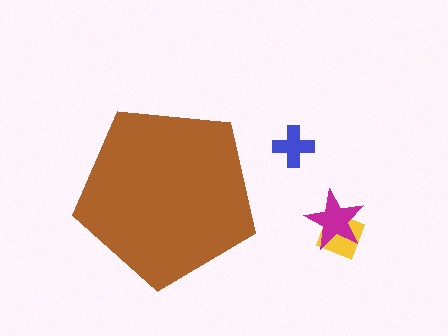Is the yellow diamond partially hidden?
No, the yellow diamond is fully visible.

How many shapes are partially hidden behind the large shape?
0 shapes are partially hidden.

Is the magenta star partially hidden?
No, the magenta star is fully visible.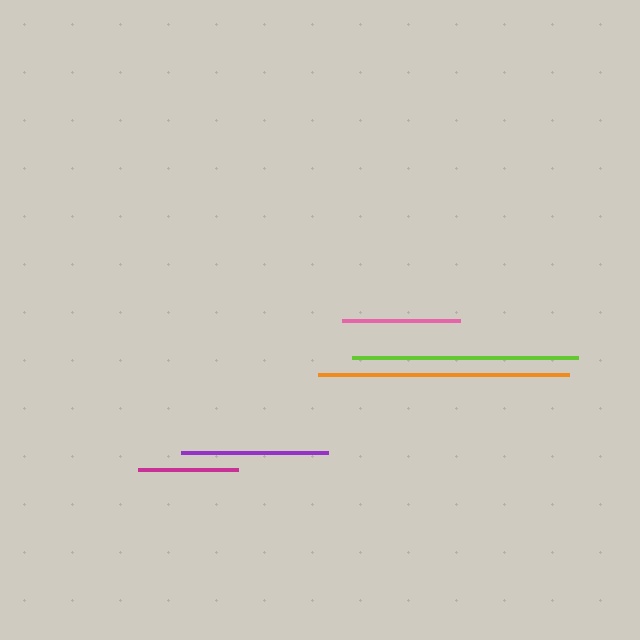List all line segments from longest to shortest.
From longest to shortest: orange, lime, purple, pink, magenta.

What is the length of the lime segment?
The lime segment is approximately 226 pixels long.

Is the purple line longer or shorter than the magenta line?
The purple line is longer than the magenta line.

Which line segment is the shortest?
The magenta line is the shortest at approximately 100 pixels.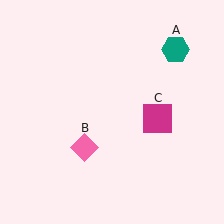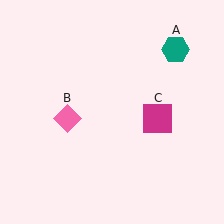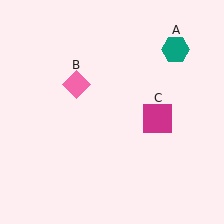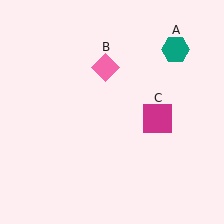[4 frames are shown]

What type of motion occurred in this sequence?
The pink diamond (object B) rotated clockwise around the center of the scene.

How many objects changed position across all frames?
1 object changed position: pink diamond (object B).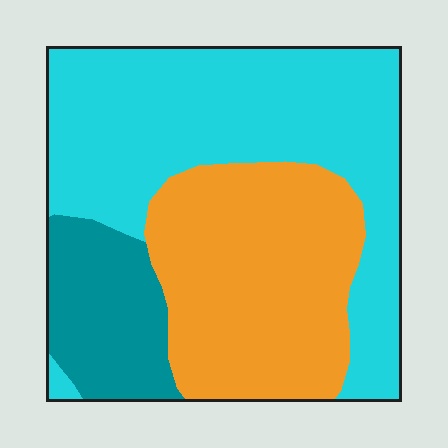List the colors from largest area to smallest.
From largest to smallest: cyan, orange, teal.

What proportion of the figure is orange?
Orange covers around 35% of the figure.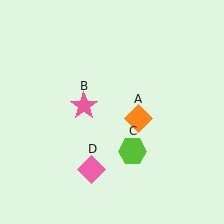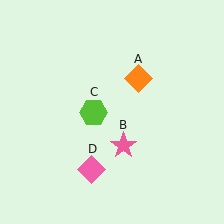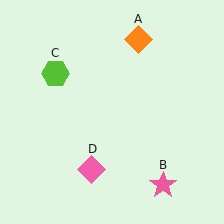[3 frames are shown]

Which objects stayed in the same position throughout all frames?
Pink diamond (object D) remained stationary.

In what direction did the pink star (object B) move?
The pink star (object B) moved down and to the right.